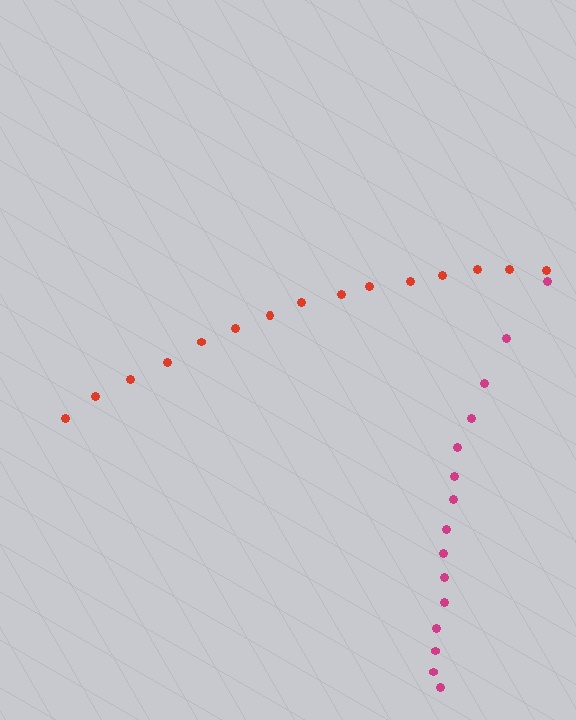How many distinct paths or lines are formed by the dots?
There are 2 distinct paths.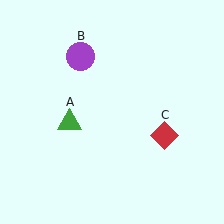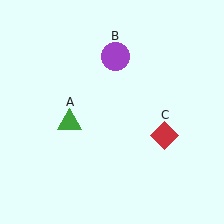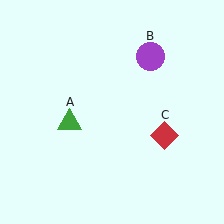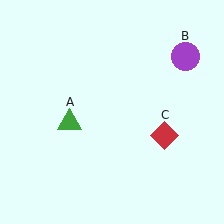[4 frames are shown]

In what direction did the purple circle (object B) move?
The purple circle (object B) moved right.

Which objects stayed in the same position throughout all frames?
Green triangle (object A) and red diamond (object C) remained stationary.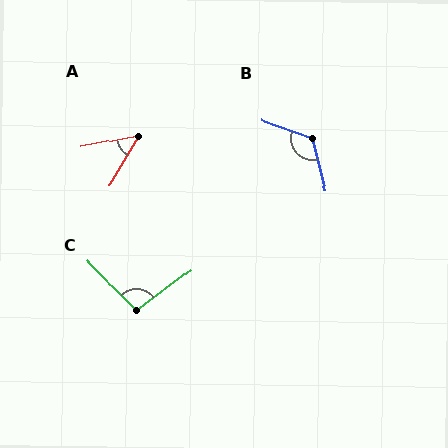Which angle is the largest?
B, at approximately 124 degrees.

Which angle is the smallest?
A, at approximately 49 degrees.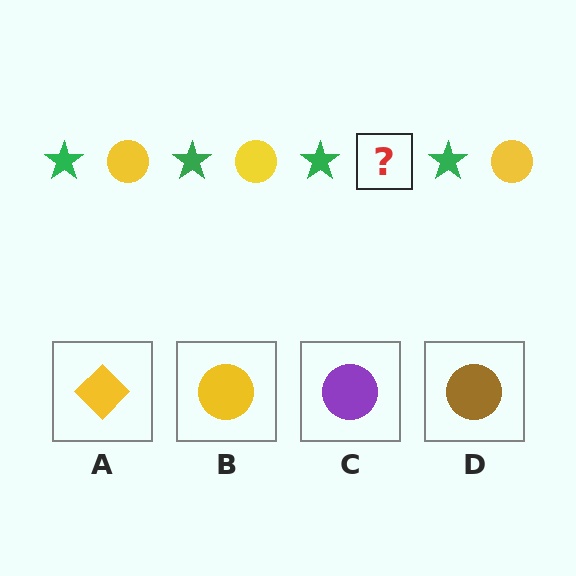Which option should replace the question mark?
Option B.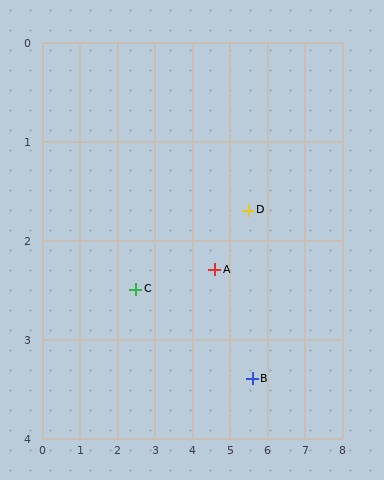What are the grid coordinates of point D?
Point D is at approximately (5.5, 1.7).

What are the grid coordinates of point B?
Point B is at approximately (5.6, 3.4).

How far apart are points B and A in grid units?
Points B and A are about 1.5 grid units apart.